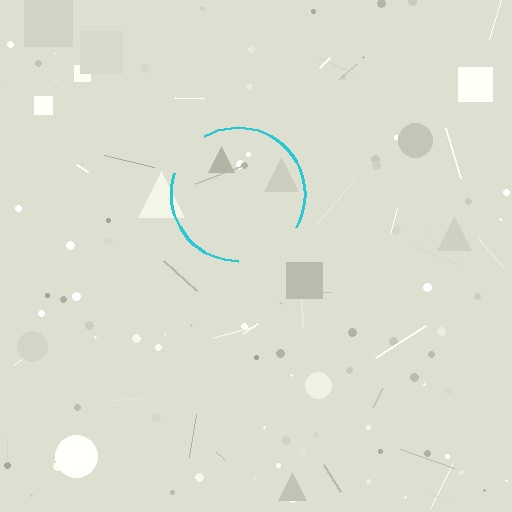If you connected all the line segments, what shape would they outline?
They would outline a circle.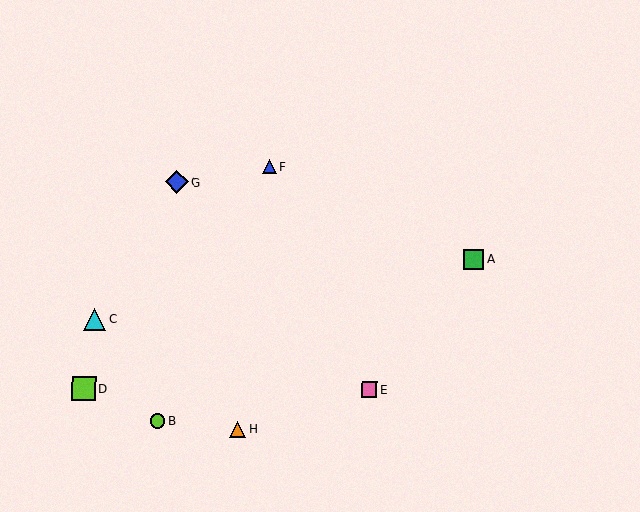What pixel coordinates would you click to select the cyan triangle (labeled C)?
Click at (95, 320) to select the cyan triangle C.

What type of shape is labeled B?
Shape B is a lime circle.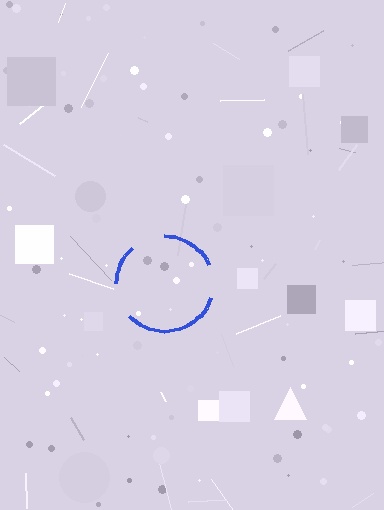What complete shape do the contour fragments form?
The contour fragments form a circle.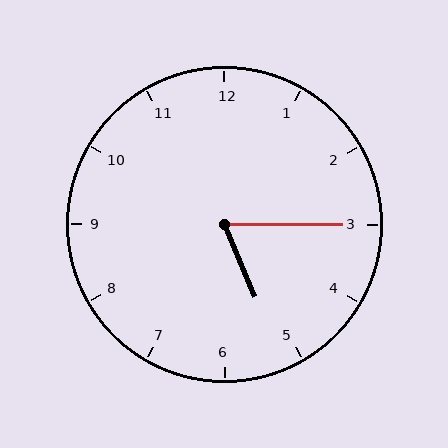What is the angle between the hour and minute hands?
Approximately 68 degrees.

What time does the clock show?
5:15.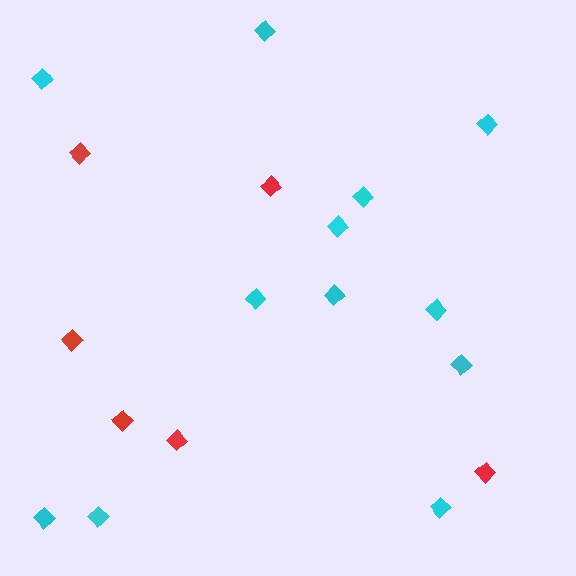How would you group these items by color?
There are 2 groups: one group of red diamonds (6) and one group of cyan diamonds (12).